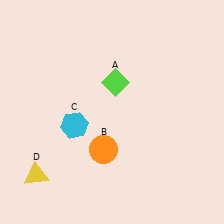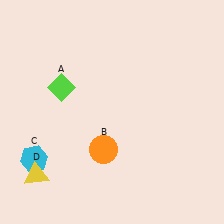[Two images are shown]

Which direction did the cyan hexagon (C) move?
The cyan hexagon (C) moved left.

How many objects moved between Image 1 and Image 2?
2 objects moved between the two images.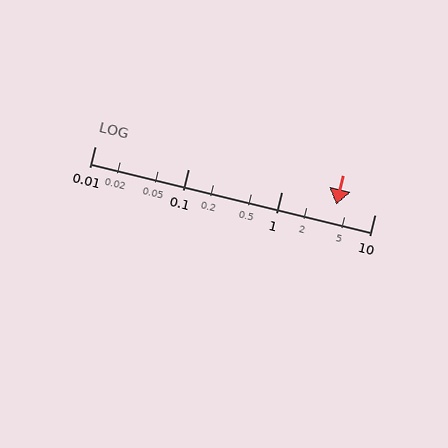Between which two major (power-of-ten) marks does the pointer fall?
The pointer is between 1 and 10.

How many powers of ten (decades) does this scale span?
The scale spans 3 decades, from 0.01 to 10.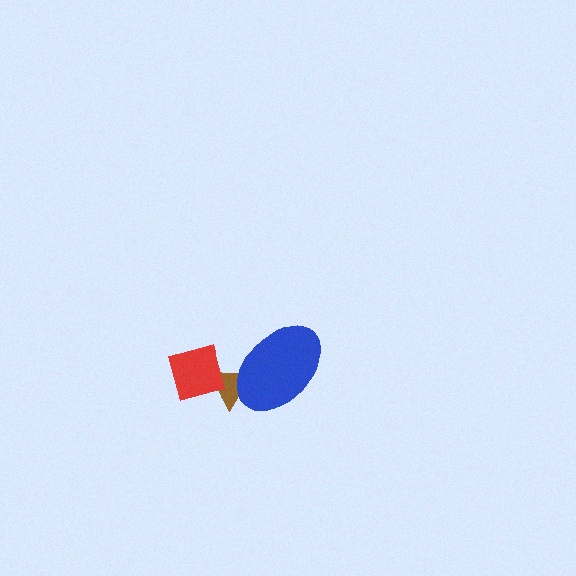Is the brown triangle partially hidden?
Yes, it is partially covered by another shape.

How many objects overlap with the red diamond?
1 object overlaps with the red diamond.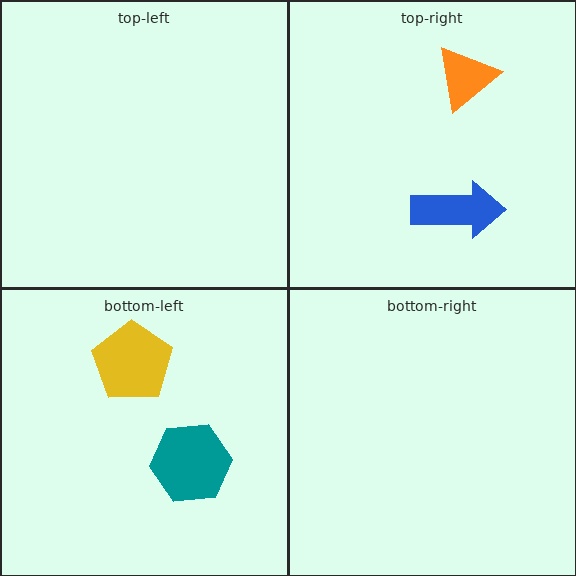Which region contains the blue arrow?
The top-right region.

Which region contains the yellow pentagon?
The bottom-left region.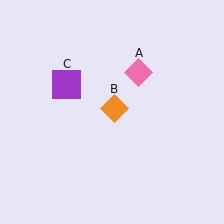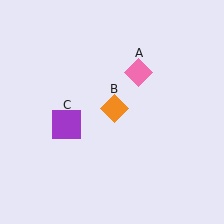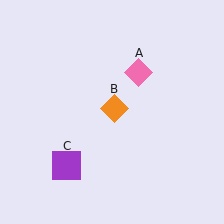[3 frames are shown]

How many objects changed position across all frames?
1 object changed position: purple square (object C).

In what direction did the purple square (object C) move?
The purple square (object C) moved down.